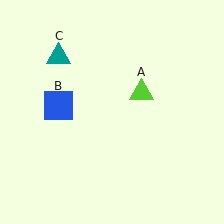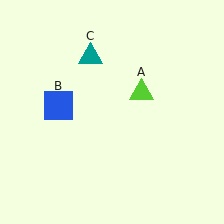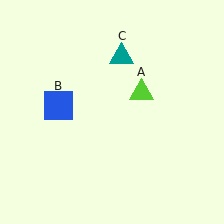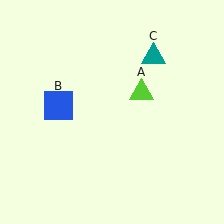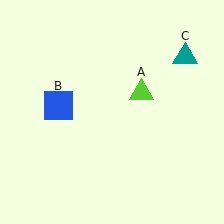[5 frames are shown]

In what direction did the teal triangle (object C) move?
The teal triangle (object C) moved right.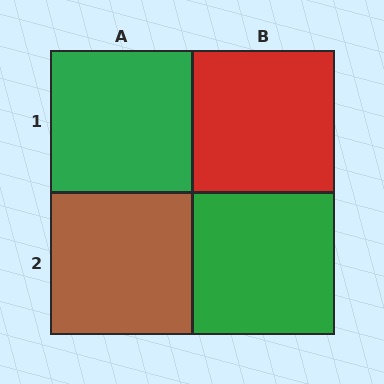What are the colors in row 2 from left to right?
Brown, green.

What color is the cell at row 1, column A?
Green.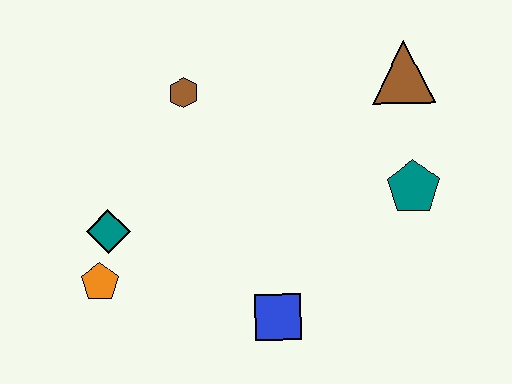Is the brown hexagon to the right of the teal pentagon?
No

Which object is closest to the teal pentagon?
The brown triangle is closest to the teal pentagon.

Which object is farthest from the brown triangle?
The orange pentagon is farthest from the brown triangle.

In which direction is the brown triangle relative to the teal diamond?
The brown triangle is to the right of the teal diamond.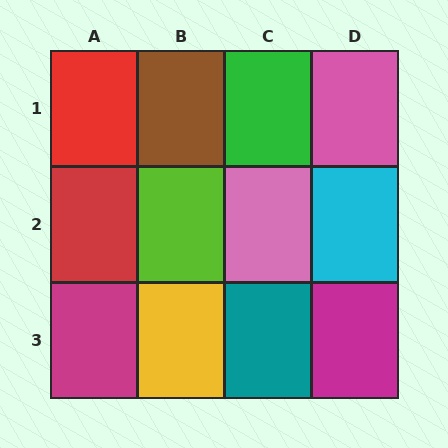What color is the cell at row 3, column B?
Yellow.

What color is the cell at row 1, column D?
Pink.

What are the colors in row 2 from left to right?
Red, lime, pink, cyan.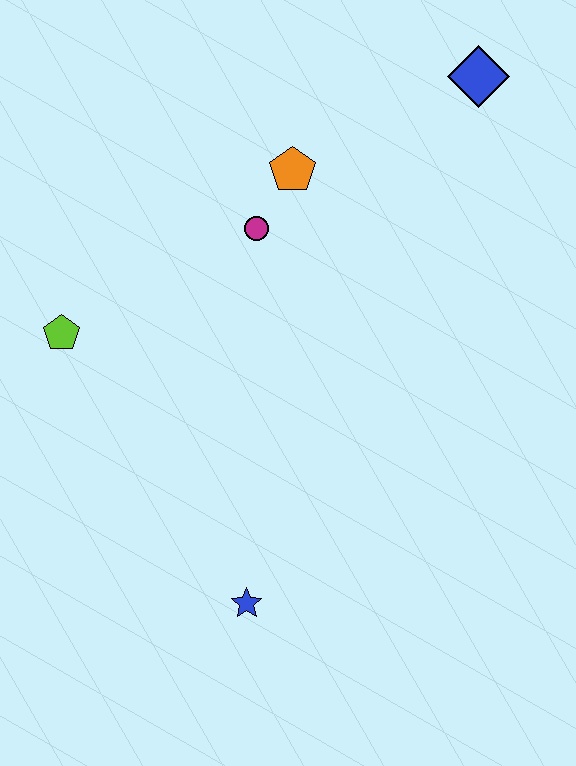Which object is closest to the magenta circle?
The orange pentagon is closest to the magenta circle.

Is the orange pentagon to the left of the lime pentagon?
No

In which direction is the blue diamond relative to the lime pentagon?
The blue diamond is to the right of the lime pentagon.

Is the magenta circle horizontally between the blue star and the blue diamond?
Yes